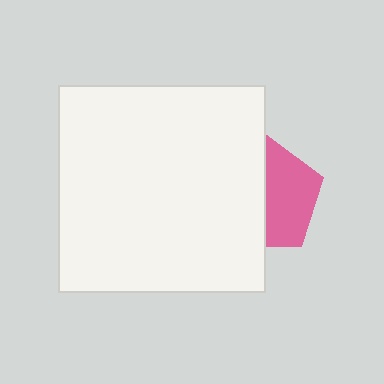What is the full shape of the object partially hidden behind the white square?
The partially hidden object is a pink pentagon.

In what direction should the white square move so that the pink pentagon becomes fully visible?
The white square should move left. That is the shortest direction to clear the overlap and leave the pink pentagon fully visible.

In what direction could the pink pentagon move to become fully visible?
The pink pentagon could move right. That would shift it out from behind the white square entirely.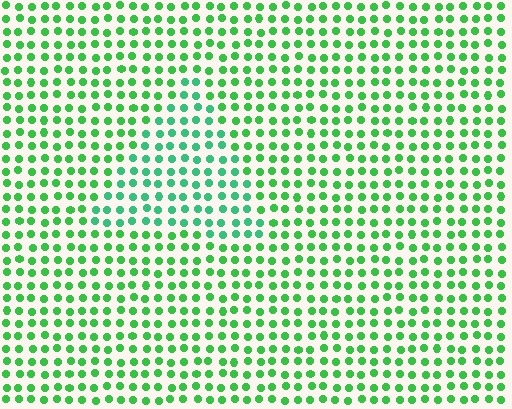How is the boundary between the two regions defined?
The boundary is defined purely by a slight shift in hue (about 25 degrees). Spacing, size, and orientation are identical on both sides.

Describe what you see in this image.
The image is filled with small green elements in a uniform arrangement. A triangle-shaped region is visible where the elements are tinted to a slightly different hue, forming a subtle color boundary.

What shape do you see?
I see a triangle.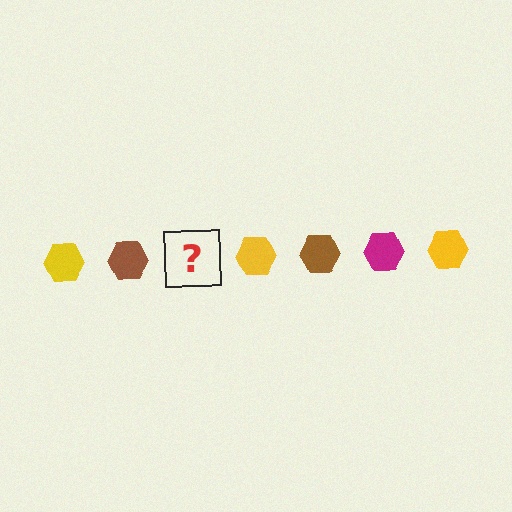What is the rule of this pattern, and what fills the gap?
The rule is that the pattern cycles through yellow, brown, magenta hexagons. The gap should be filled with a magenta hexagon.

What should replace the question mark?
The question mark should be replaced with a magenta hexagon.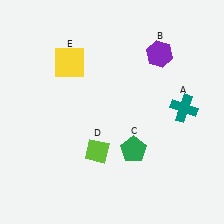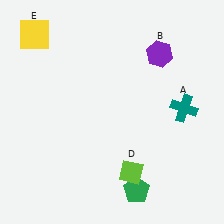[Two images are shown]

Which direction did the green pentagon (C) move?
The green pentagon (C) moved down.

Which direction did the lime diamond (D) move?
The lime diamond (D) moved right.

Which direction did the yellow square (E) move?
The yellow square (E) moved left.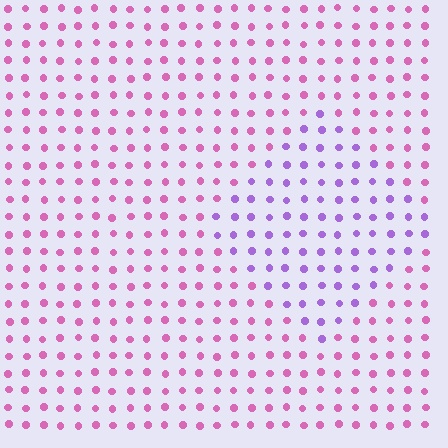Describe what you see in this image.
The image is filled with small pink elements in a uniform arrangement. A diamond-shaped region is visible where the elements are tinted to a slightly different hue, forming a subtle color boundary.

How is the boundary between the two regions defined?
The boundary is defined purely by a slight shift in hue (about 44 degrees). Spacing, size, and orientation are identical on both sides.